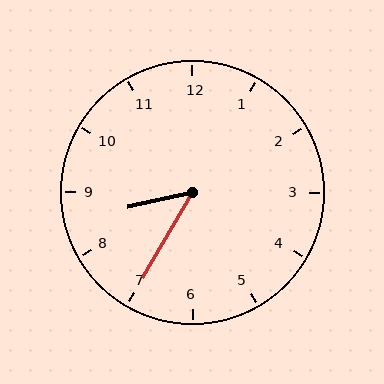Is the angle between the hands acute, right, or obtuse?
It is acute.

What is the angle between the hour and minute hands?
Approximately 48 degrees.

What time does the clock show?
8:35.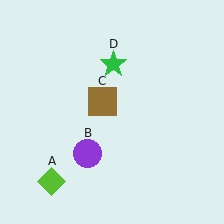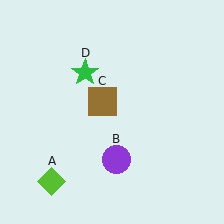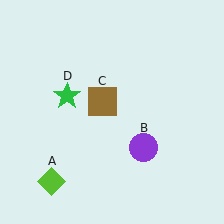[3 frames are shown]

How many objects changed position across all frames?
2 objects changed position: purple circle (object B), green star (object D).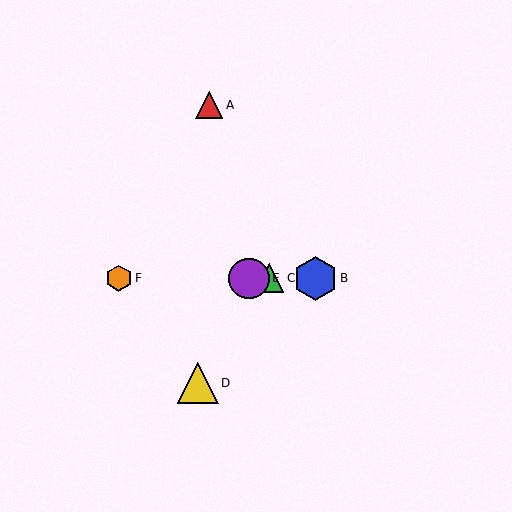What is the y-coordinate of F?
Object F is at y≈278.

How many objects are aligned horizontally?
4 objects (B, C, E, F) are aligned horizontally.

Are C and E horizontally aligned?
Yes, both are at y≈278.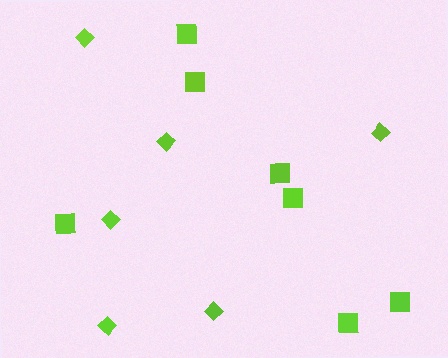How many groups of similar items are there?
There are 2 groups: one group of diamonds (6) and one group of squares (7).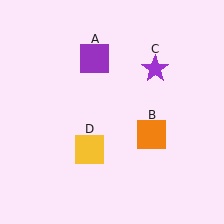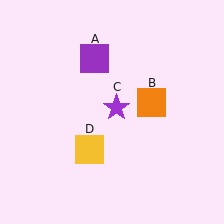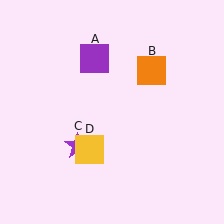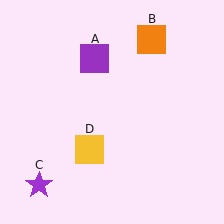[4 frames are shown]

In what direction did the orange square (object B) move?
The orange square (object B) moved up.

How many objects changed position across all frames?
2 objects changed position: orange square (object B), purple star (object C).